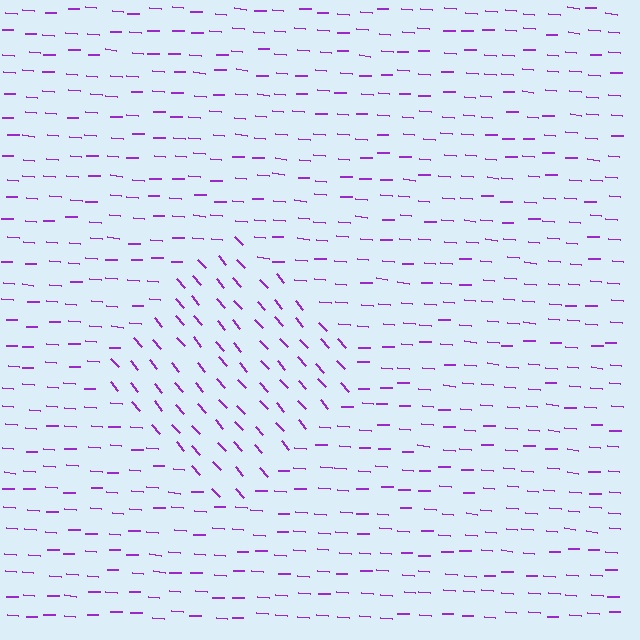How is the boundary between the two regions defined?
The boundary is defined purely by a change in line orientation (approximately 45 degrees difference). All lines are the same color and thickness.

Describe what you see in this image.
The image is filled with small purple line segments. A diamond region in the image has lines oriented differently from the surrounding lines, creating a visible texture boundary.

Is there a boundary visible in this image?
Yes, there is a texture boundary formed by a change in line orientation.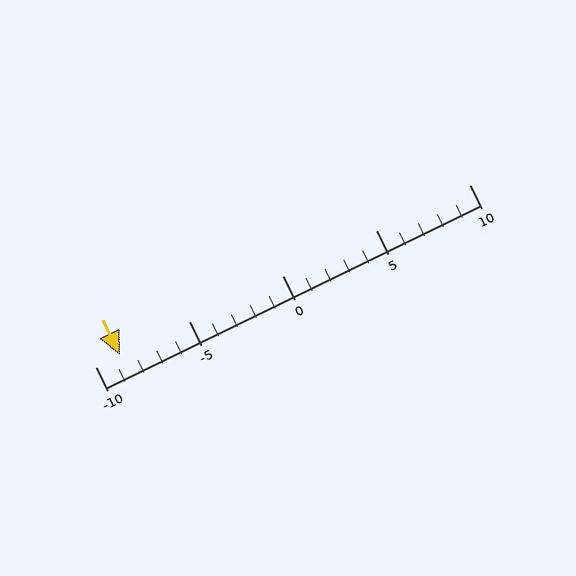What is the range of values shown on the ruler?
The ruler shows values from -10 to 10.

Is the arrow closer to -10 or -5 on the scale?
The arrow is closer to -10.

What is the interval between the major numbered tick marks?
The major tick marks are spaced 5 units apart.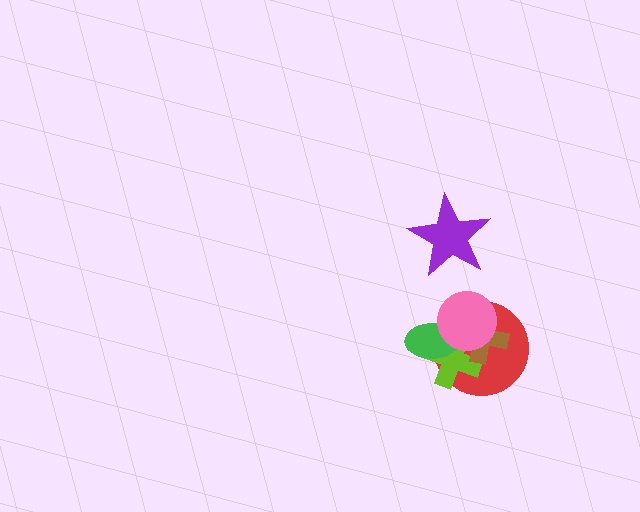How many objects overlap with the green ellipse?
3 objects overlap with the green ellipse.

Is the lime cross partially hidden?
Yes, it is partially covered by another shape.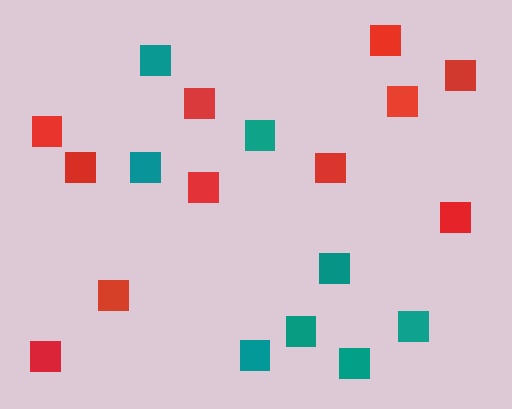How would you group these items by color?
There are 2 groups: one group of red squares (11) and one group of teal squares (8).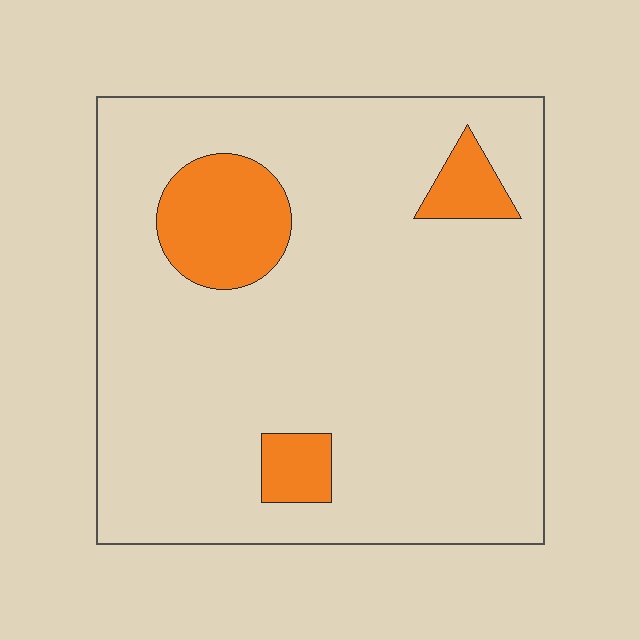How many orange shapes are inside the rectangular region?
3.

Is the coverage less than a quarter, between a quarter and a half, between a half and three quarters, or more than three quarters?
Less than a quarter.